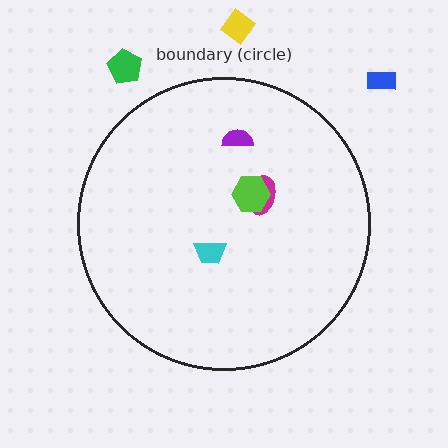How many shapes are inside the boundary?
4 inside, 3 outside.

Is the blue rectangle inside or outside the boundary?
Outside.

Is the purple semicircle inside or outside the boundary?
Inside.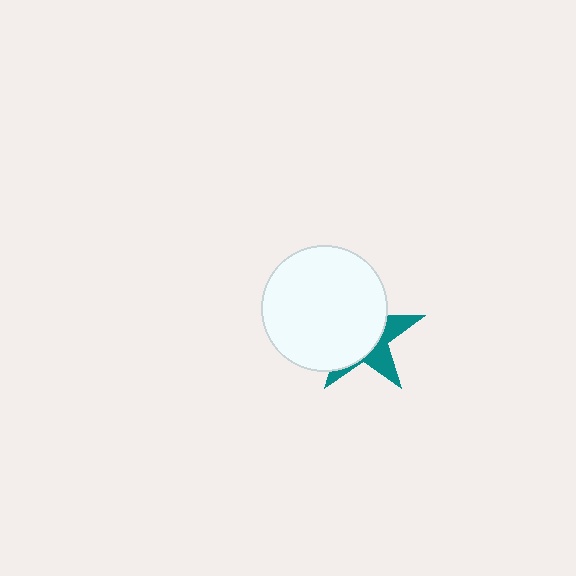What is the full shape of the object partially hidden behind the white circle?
The partially hidden object is a teal star.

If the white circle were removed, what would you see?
You would see the complete teal star.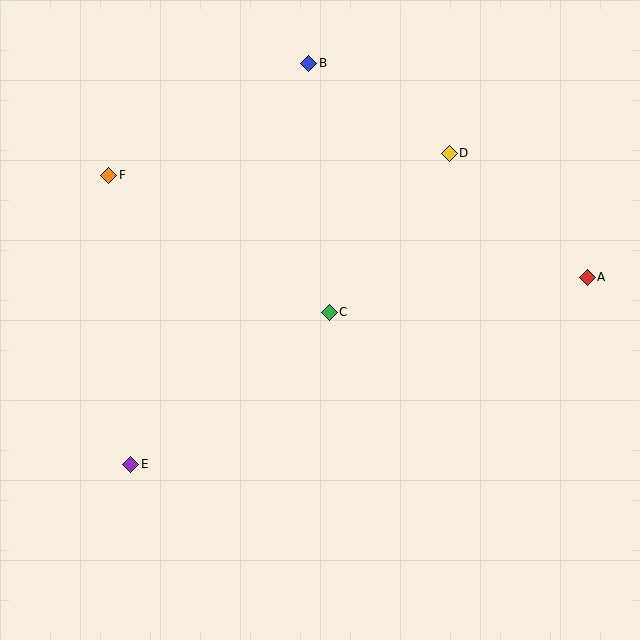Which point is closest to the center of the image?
Point C at (329, 312) is closest to the center.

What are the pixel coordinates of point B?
Point B is at (309, 63).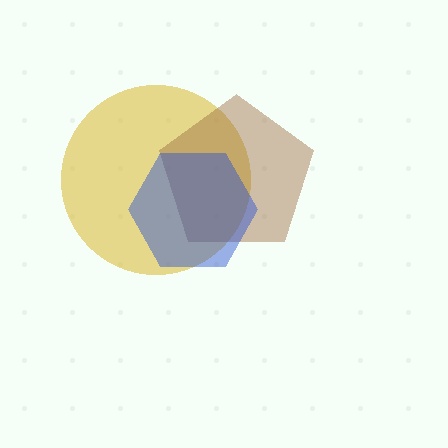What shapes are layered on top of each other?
The layered shapes are: a yellow circle, a brown pentagon, a blue hexagon.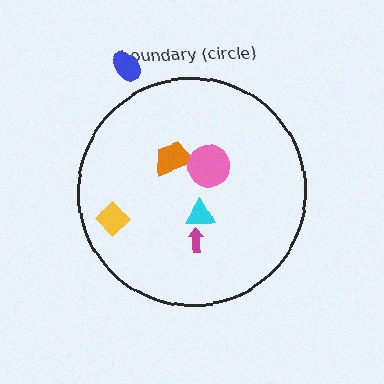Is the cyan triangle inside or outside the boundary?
Inside.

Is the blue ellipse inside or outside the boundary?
Outside.